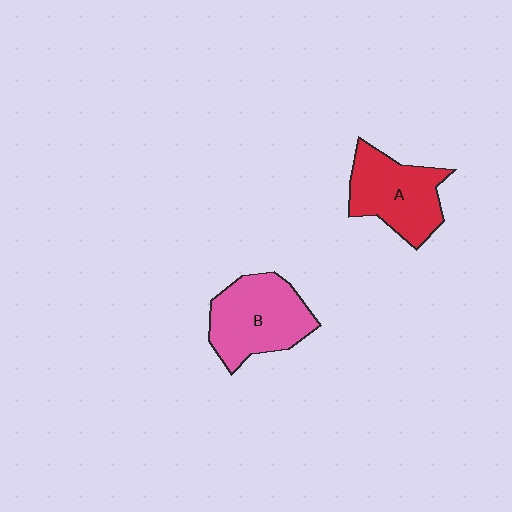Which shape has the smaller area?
Shape A (red).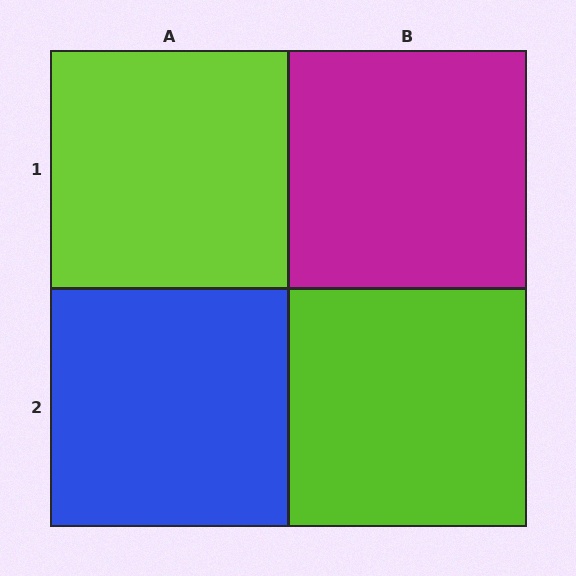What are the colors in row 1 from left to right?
Lime, magenta.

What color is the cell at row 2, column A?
Blue.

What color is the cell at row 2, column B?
Lime.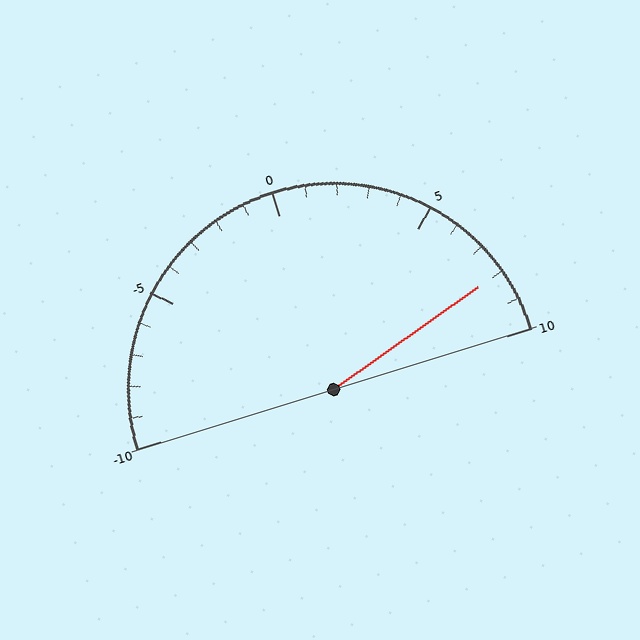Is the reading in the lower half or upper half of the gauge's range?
The reading is in the upper half of the range (-10 to 10).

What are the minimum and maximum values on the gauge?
The gauge ranges from -10 to 10.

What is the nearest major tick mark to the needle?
The nearest major tick mark is 10.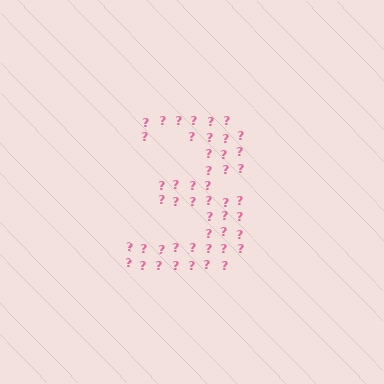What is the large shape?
The large shape is the digit 3.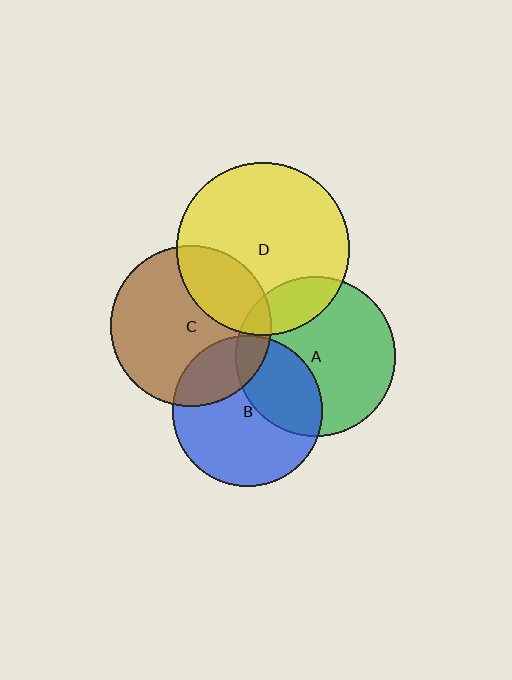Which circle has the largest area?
Circle D (yellow).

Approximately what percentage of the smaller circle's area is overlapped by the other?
Approximately 25%.